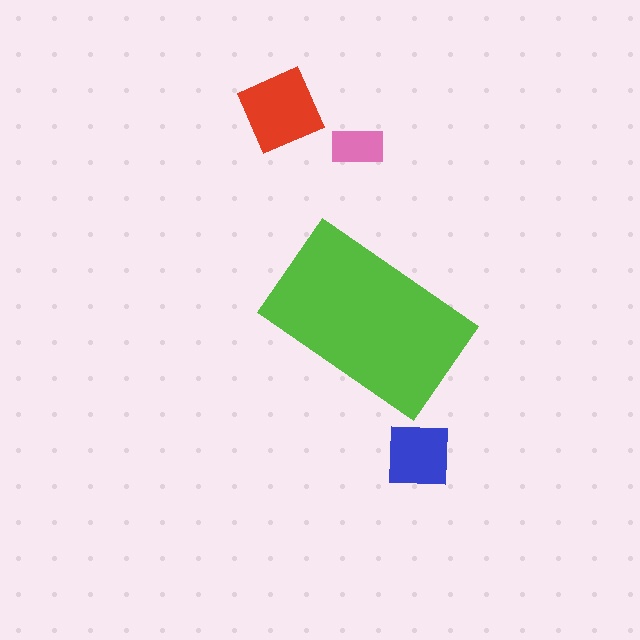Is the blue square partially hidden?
No, the blue square is fully visible.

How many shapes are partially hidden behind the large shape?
0 shapes are partially hidden.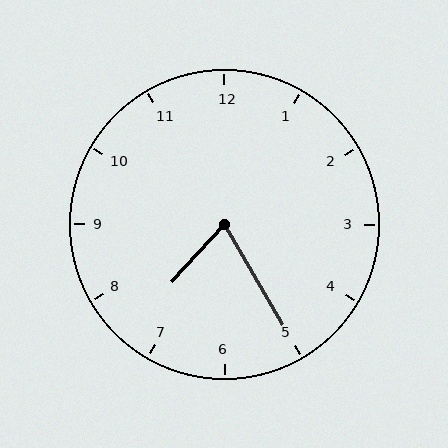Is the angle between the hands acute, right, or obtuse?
It is acute.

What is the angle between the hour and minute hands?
Approximately 72 degrees.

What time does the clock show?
7:25.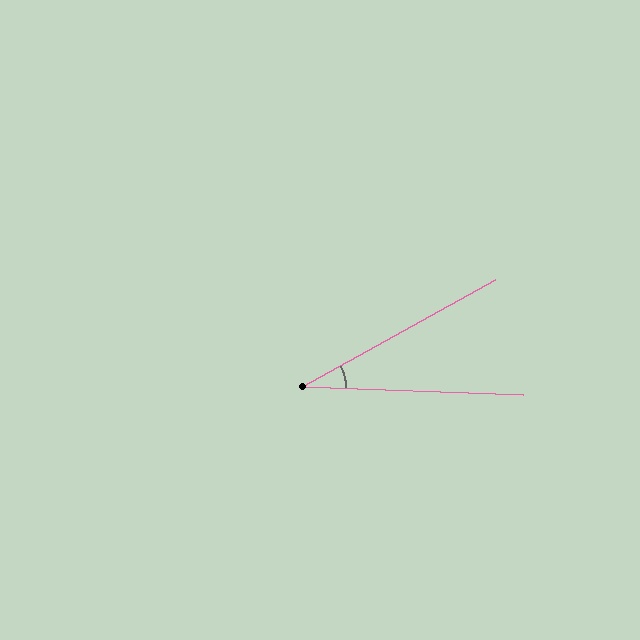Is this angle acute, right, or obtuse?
It is acute.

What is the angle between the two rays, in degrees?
Approximately 31 degrees.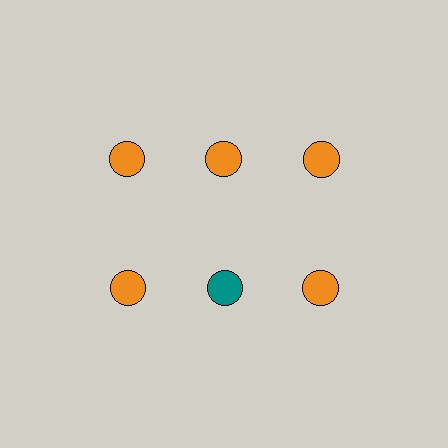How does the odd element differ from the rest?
It has a different color: teal instead of orange.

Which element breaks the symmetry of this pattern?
The teal circle in the second row, second from left column breaks the symmetry. All other shapes are orange circles.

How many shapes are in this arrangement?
There are 6 shapes arranged in a grid pattern.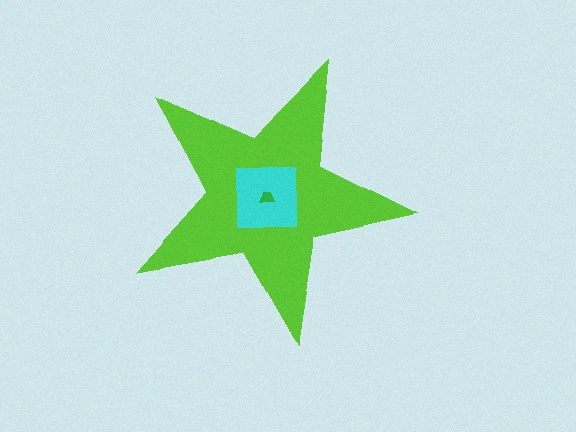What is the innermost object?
The green trapezoid.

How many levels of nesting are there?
3.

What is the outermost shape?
The lime star.